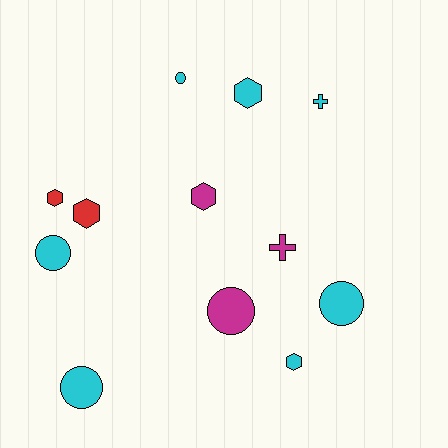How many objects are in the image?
There are 12 objects.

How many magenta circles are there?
There is 1 magenta circle.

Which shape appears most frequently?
Circle, with 5 objects.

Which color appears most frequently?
Cyan, with 7 objects.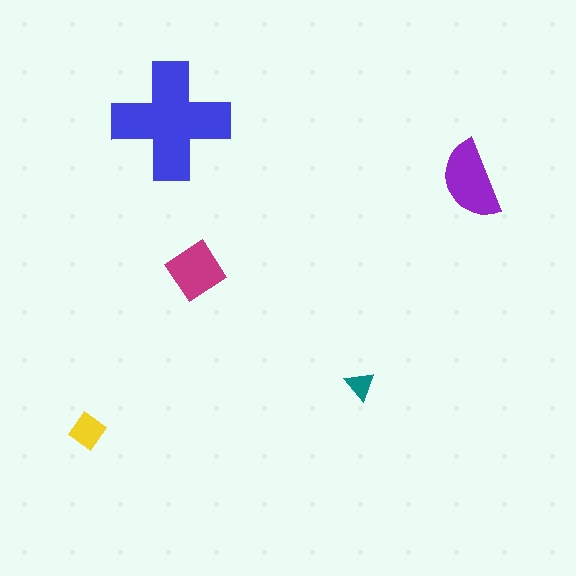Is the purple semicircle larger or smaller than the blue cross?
Smaller.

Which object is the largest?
The blue cross.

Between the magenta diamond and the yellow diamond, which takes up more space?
The magenta diamond.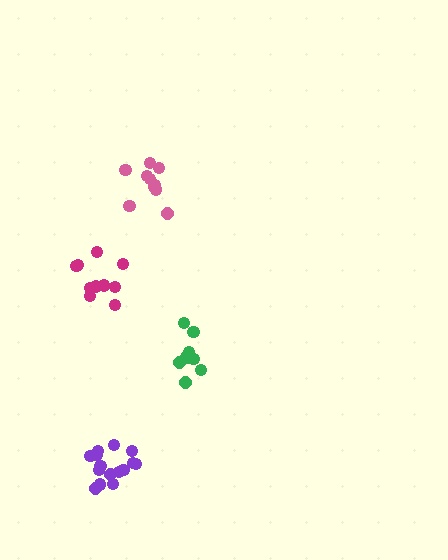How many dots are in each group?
Group 1: 9 dots, Group 2: 10 dots, Group 3: 10 dots, Group 4: 15 dots (44 total).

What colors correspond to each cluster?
The clusters are colored: green, magenta, pink, purple.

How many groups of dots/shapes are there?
There are 4 groups.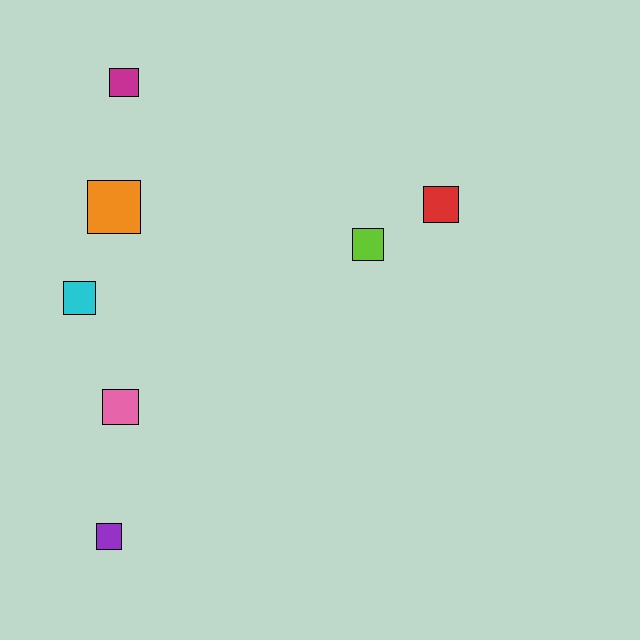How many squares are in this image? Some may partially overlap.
There are 7 squares.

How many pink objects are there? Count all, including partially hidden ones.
There is 1 pink object.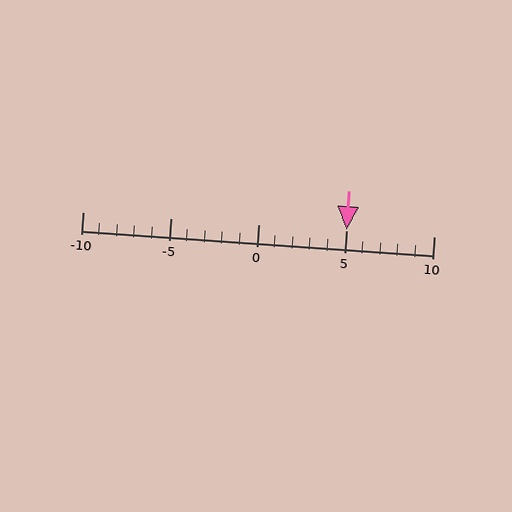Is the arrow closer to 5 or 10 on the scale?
The arrow is closer to 5.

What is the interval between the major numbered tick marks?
The major tick marks are spaced 5 units apart.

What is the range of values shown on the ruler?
The ruler shows values from -10 to 10.